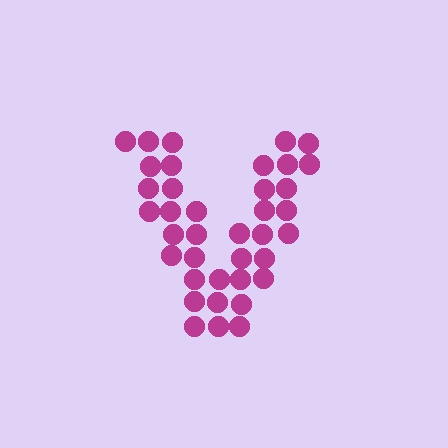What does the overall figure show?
The overall figure shows the letter V.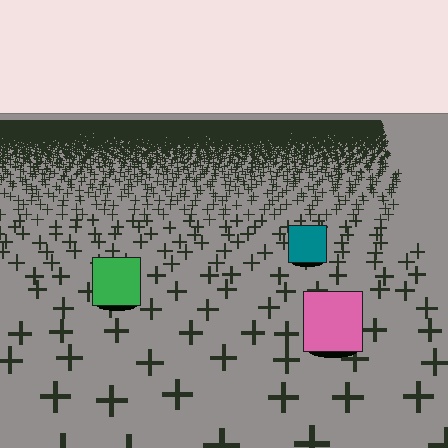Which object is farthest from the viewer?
The teal square is farthest from the viewer. It appears smaller and the ground texture around it is denser.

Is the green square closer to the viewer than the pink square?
No. The pink square is closer — you can tell from the texture gradient: the ground texture is coarser near it.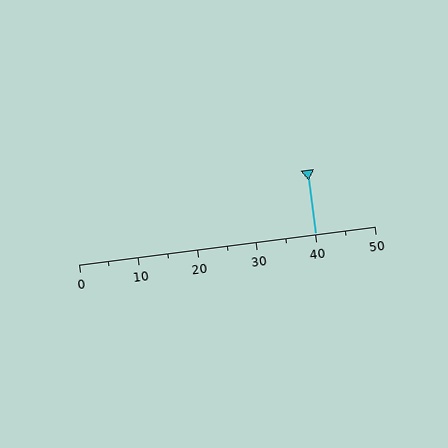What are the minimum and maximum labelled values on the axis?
The axis runs from 0 to 50.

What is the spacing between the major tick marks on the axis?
The major ticks are spaced 10 apart.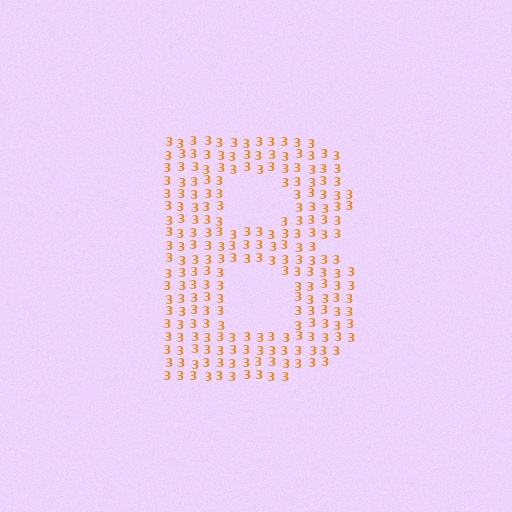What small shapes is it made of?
It is made of small digit 3's.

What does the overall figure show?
The overall figure shows the letter B.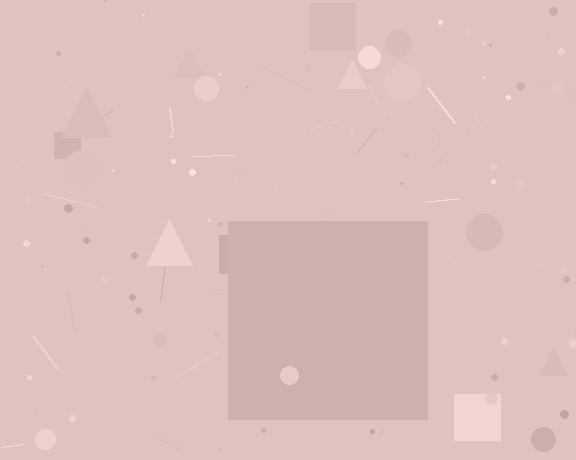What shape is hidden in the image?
A square is hidden in the image.